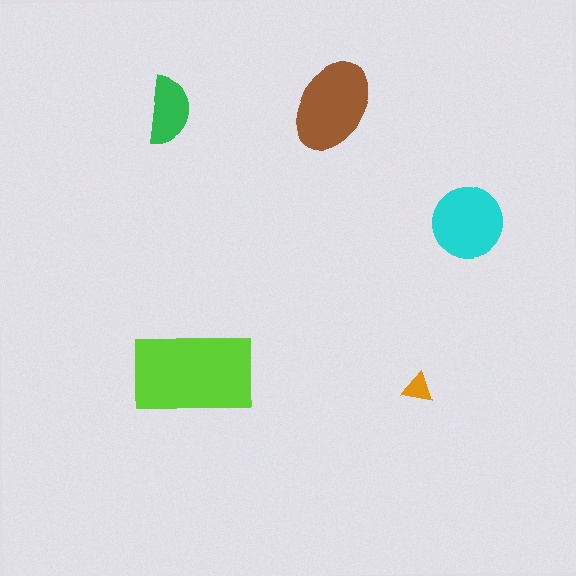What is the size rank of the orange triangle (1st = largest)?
5th.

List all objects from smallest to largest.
The orange triangle, the green semicircle, the cyan circle, the brown ellipse, the lime rectangle.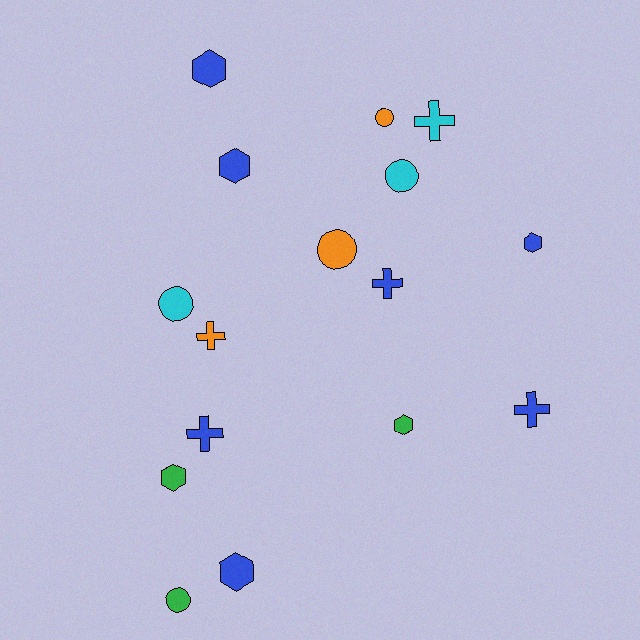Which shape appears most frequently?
Hexagon, with 6 objects.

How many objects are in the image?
There are 16 objects.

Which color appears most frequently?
Blue, with 7 objects.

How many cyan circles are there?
There are 2 cyan circles.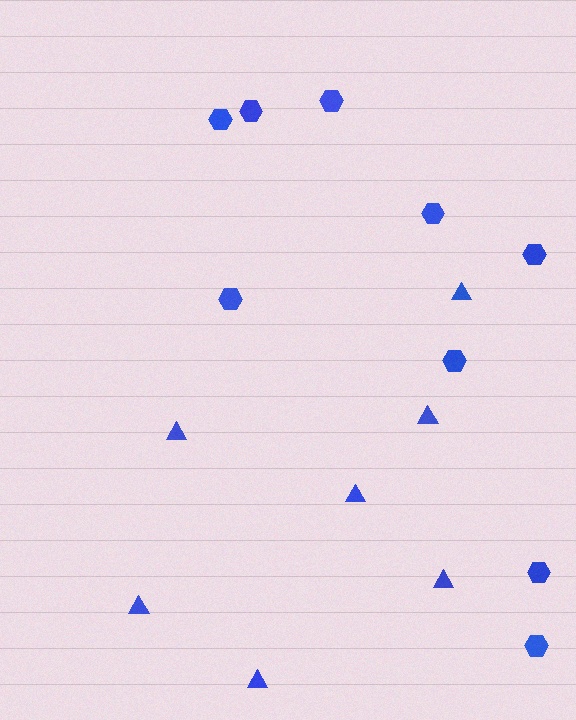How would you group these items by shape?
There are 2 groups: one group of triangles (7) and one group of hexagons (9).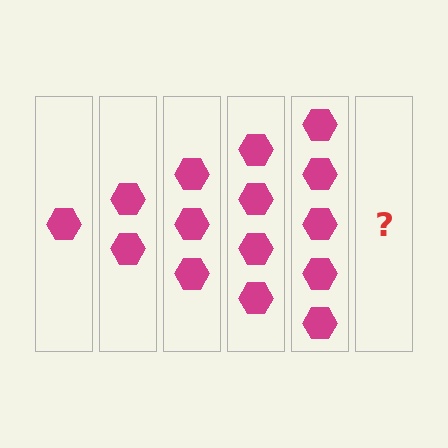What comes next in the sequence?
The next element should be 6 hexagons.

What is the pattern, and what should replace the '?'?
The pattern is that each step adds one more hexagon. The '?' should be 6 hexagons.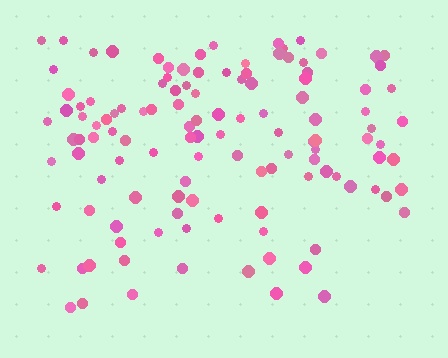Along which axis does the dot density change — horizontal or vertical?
Vertical.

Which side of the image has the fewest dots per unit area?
The bottom.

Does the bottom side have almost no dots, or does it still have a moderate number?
Still a moderate number, just noticeably fewer than the top.